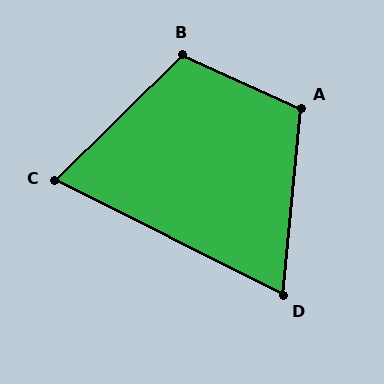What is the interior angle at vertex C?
Approximately 71 degrees (acute).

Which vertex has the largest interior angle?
B, at approximately 111 degrees.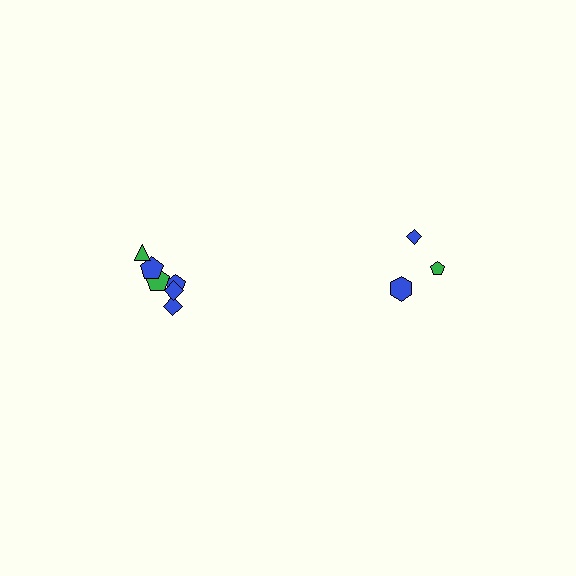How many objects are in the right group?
There are 3 objects.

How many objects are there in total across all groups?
There are 9 objects.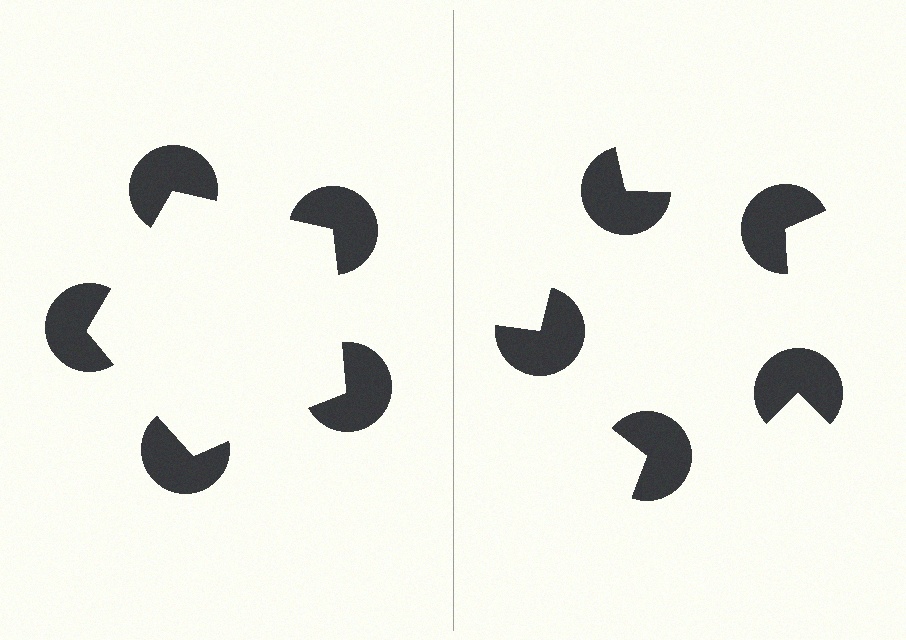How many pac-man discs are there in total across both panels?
10 — 5 on each side.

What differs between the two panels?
The pac-man discs are positioned identically on both sides; only the wedge orientations differ. On the left they align to a pentagon; on the right they are misaligned.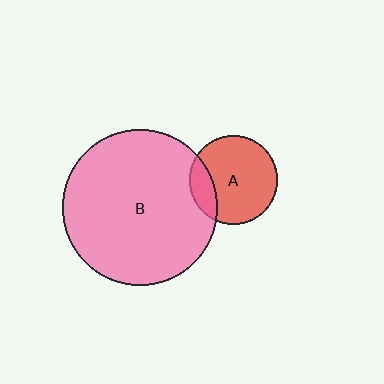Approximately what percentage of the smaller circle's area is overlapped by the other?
Approximately 20%.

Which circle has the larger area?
Circle B (pink).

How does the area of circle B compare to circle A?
Approximately 3.1 times.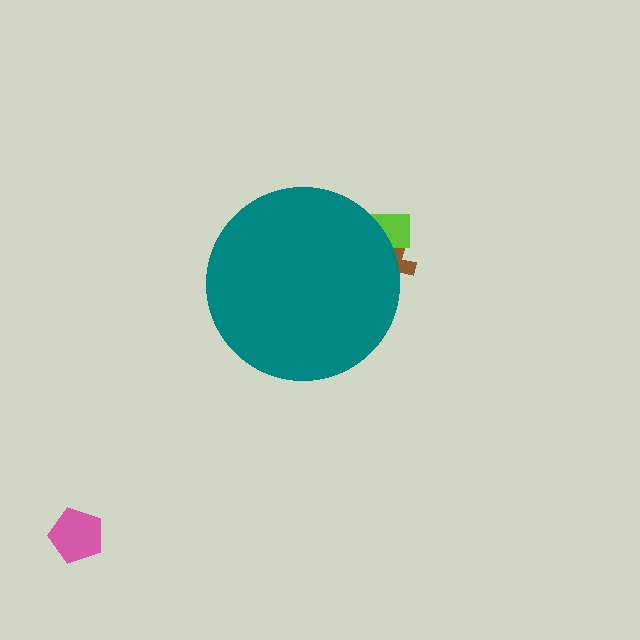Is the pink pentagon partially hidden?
No, the pink pentagon is fully visible.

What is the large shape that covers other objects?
A teal circle.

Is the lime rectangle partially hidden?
Yes, the lime rectangle is partially hidden behind the teal circle.